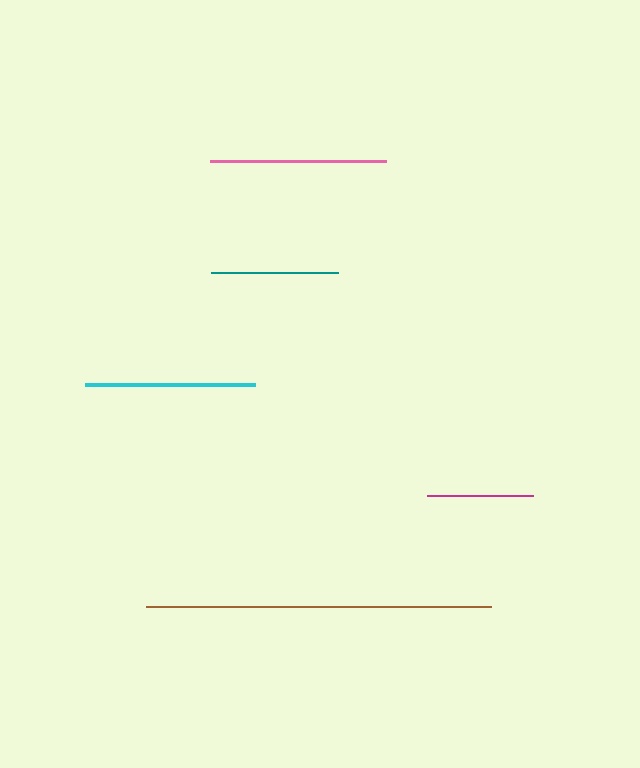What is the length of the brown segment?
The brown segment is approximately 345 pixels long.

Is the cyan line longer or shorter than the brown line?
The brown line is longer than the cyan line.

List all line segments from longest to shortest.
From longest to shortest: brown, pink, cyan, teal, magenta.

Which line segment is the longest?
The brown line is the longest at approximately 345 pixels.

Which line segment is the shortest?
The magenta line is the shortest at approximately 106 pixels.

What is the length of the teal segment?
The teal segment is approximately 127 pixels long.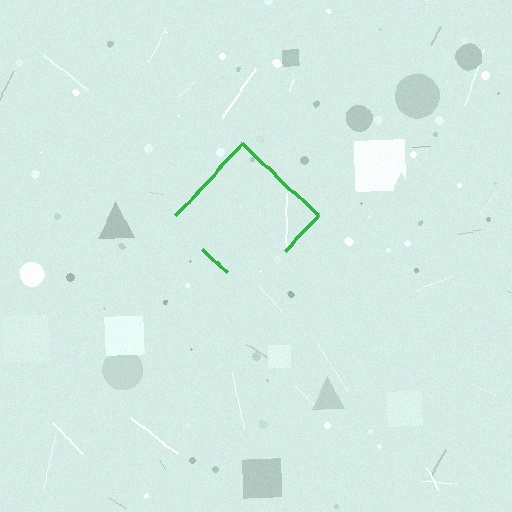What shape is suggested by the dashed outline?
The dashed outline suggests a diamond.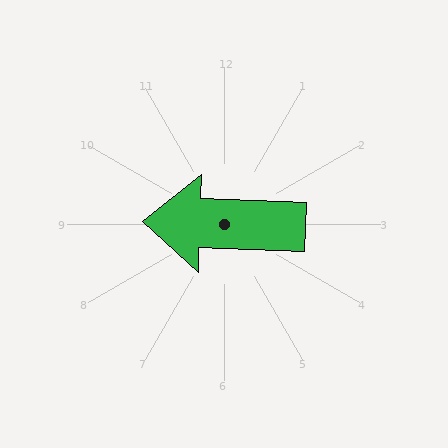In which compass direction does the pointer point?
West.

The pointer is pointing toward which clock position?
Roughly 9 o'clock.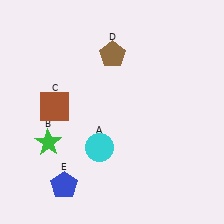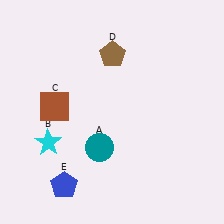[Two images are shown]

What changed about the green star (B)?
In Image 1, B is green. In Image 2, it changed to cyan.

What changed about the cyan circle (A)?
In Image 1, A is cyan. In Image 2, it changed to teal.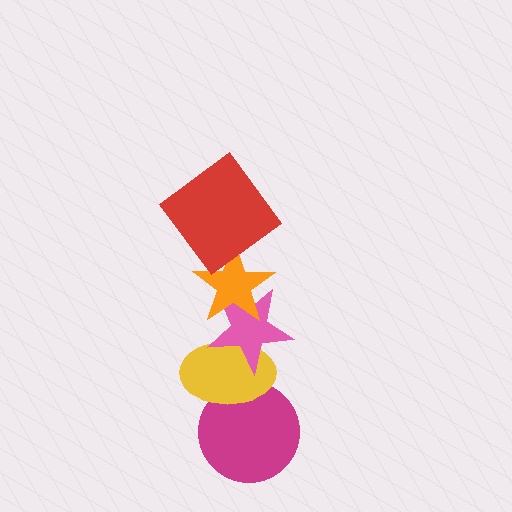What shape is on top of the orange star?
The red diamond is on top of the orange star.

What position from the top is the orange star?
The orange star is 2nd from the top.